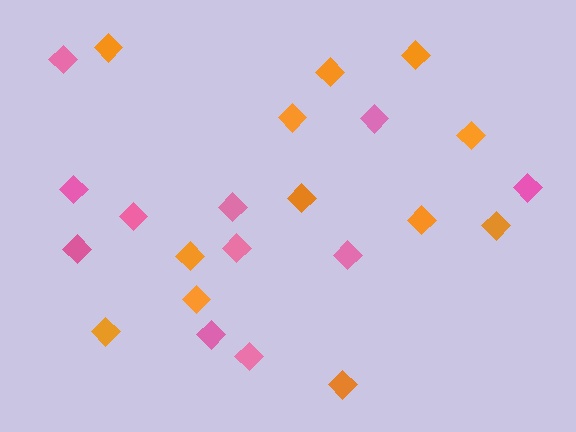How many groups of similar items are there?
There are 2 groups: one group of pink diamonds (11) and one group of orange diamonds (12).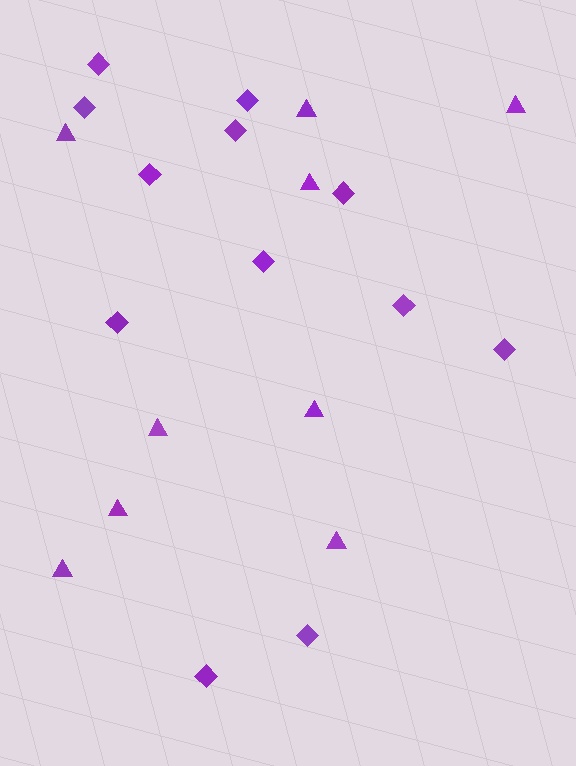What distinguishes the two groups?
There are 2 groups: one group of triangles (9) and one group of diamonds (12).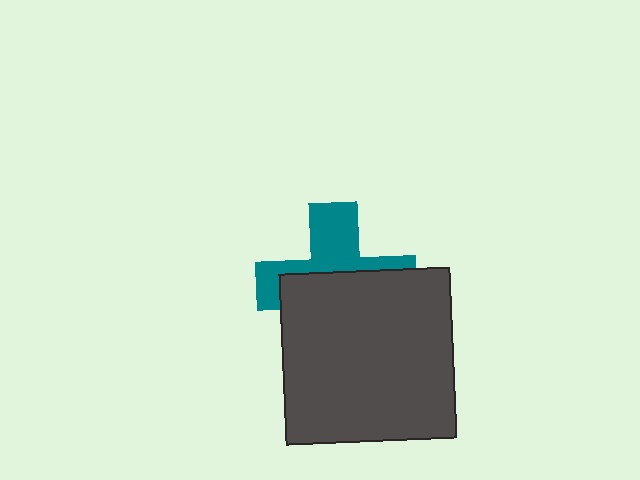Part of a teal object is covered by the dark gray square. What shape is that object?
It is a cross.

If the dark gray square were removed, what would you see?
You would see the complete teal cross.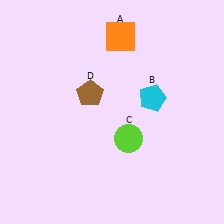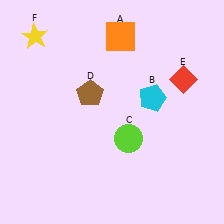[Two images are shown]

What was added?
A red diamond (E), a yellow star (F) were added in Image 2.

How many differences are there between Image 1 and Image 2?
There are 2 differences between the two images.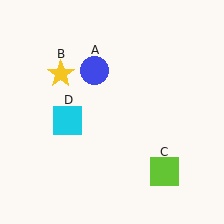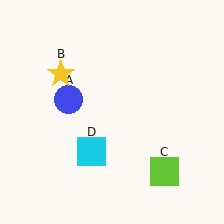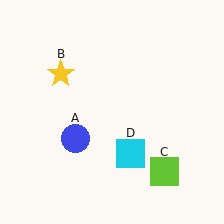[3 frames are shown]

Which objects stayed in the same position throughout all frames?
Yellow star (object B) and lime square (object C) remained stationary.